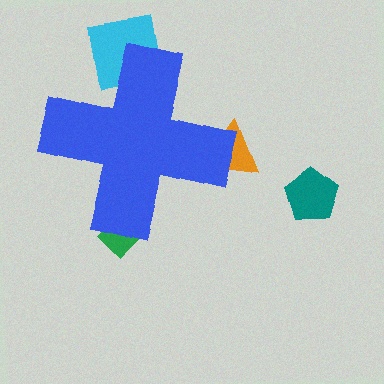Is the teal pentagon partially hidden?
No, the teal pentagon is fully visible.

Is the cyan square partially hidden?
Yes, the cyan square is partially hidden behind the blue cross.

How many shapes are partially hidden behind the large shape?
3 shapes are partially hidden.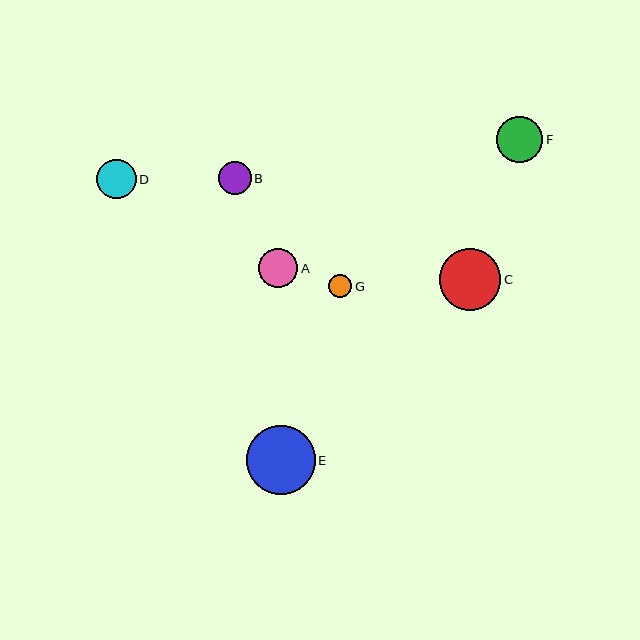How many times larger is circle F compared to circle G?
Circle F is approximately 2.0 times the size of circle G.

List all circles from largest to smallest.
From largest to smallest: E, C, F, D, A, B, G.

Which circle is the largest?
Circle E is the largest with a size of approximately 69 pixels.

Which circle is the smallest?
Circle G is the smallest with a size of approximately 23 pixels.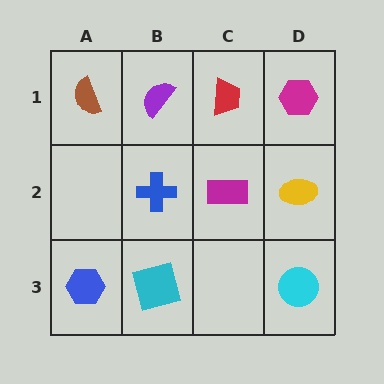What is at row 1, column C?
A red trapezoid.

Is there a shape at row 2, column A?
No, that cell is empty.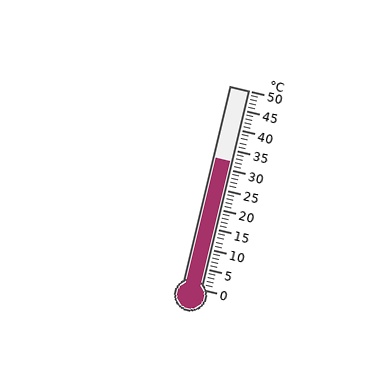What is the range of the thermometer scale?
The thermometer scale ranges from 0°C to 50°C.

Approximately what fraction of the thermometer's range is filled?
The thermometer is filled to approximately 65% of its range.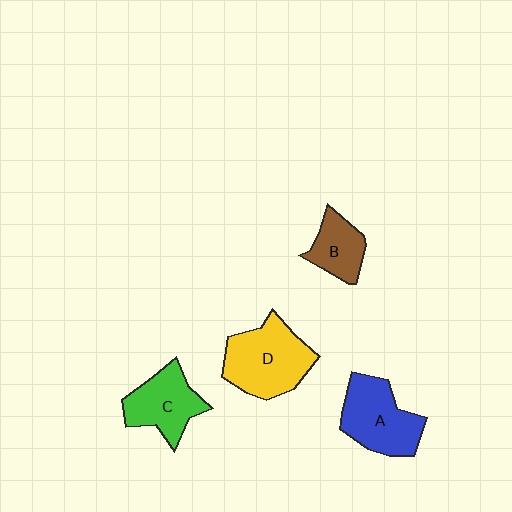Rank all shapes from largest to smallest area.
From largest to smallest: D (yellow), A (blue), C (green), B (brown).